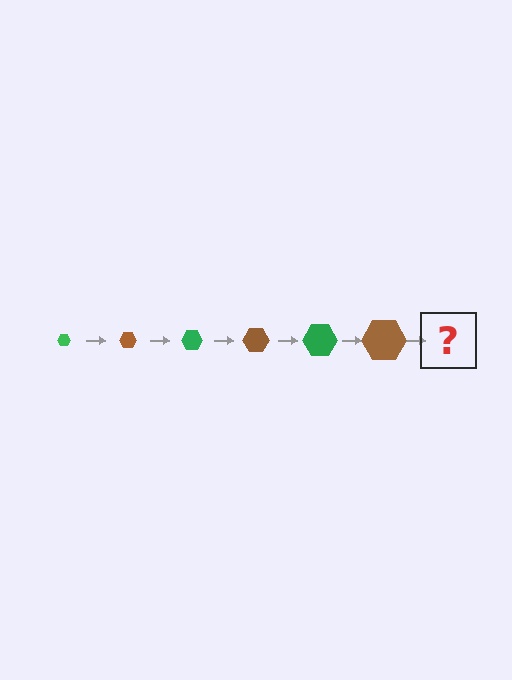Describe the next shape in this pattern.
It should be a green hexagon, larger than the previous one.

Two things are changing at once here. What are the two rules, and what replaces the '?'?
The two rules are that the hexagon grows larger each step and the color cycles through green and brown. The '?' should be a green hexagon, larger than the previous one.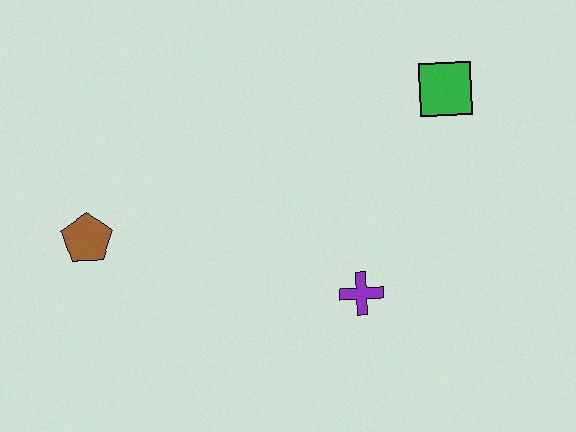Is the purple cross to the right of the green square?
No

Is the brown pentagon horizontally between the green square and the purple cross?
No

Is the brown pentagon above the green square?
No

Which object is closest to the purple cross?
The green square is closest to the purple cross.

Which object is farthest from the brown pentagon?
The green square is farthest from the brown pentagon.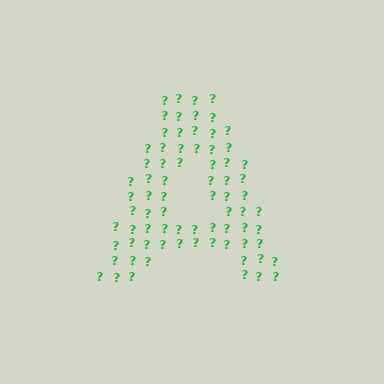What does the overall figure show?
The overall figure shows the letter A.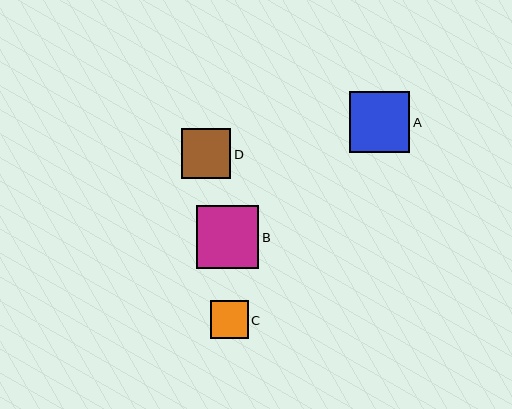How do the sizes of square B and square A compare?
Square B and square A are approximately the same size.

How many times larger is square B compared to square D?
Square B is approximately 1.3 times the size of square D.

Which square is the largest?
Square B is the largest with a size of approximately 63 pixels.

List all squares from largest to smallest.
From largest to smallest: B, A, D, C.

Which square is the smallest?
Square C is the smallest with a size of approximately 38 pixels.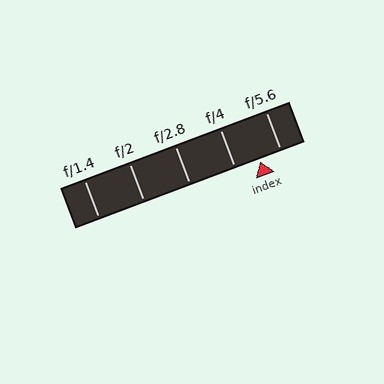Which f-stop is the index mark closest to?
The index mark is closest to f/5.6.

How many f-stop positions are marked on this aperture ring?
There are 5 f-stop positions marked.